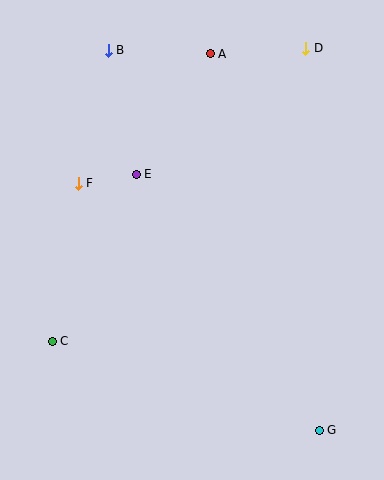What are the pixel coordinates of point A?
Point A is at (210, 54).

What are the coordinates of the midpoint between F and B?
The midpoint between F and B is at (93, 117).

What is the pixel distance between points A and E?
The distance between A and E is 142 pixels.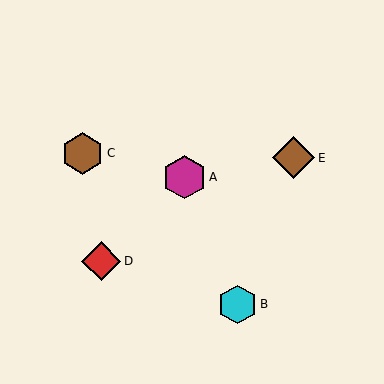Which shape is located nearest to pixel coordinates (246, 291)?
The cyan hexagon (labeled B) at (238, 305) is nearest to that location.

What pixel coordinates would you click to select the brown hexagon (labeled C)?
Click at (83, 153) to select the brown hexagon C.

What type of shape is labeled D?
Shape D is a red diamond.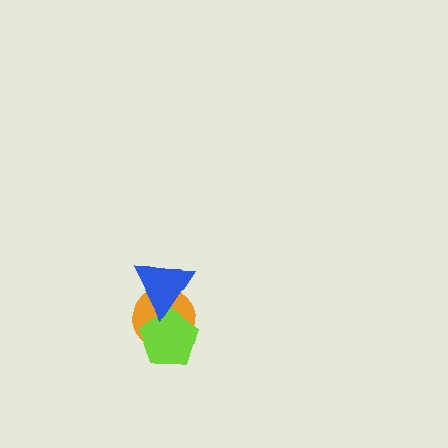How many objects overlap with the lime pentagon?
2 objects overlap with the lime pentagon.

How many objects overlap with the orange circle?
2 objects overlap with the orange circle.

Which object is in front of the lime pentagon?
The blue triangle is in front of the lime pentagon.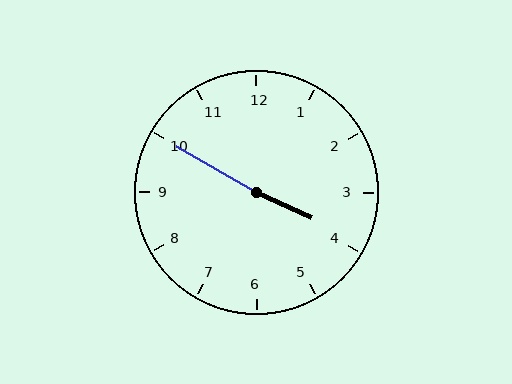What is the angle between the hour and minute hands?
Approximately 175 degrees.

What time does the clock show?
3:50.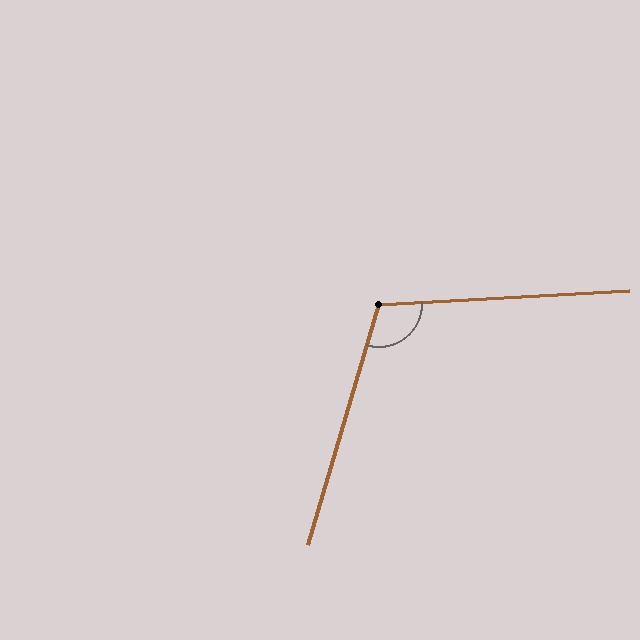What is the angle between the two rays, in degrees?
Approximately 110 degrees.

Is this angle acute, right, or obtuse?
It is obtuse.